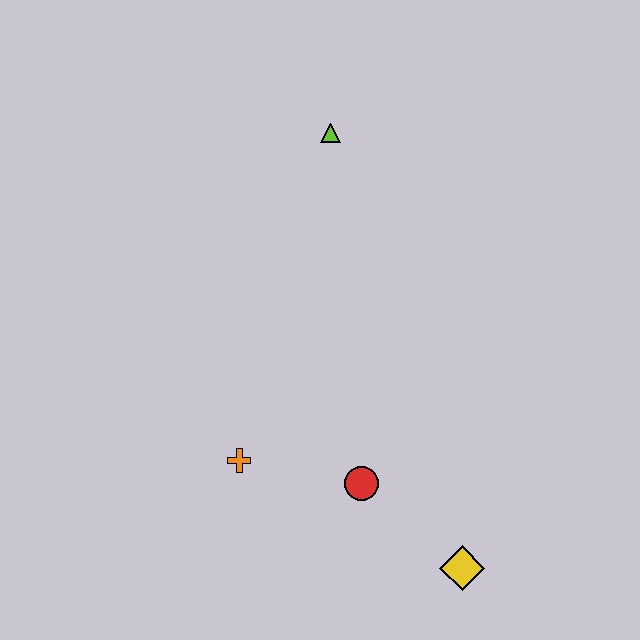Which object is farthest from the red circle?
The lime triangle is farthest from the red circle.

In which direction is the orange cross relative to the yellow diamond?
The orange cross is to the left of the yellow diamond.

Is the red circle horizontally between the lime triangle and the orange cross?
No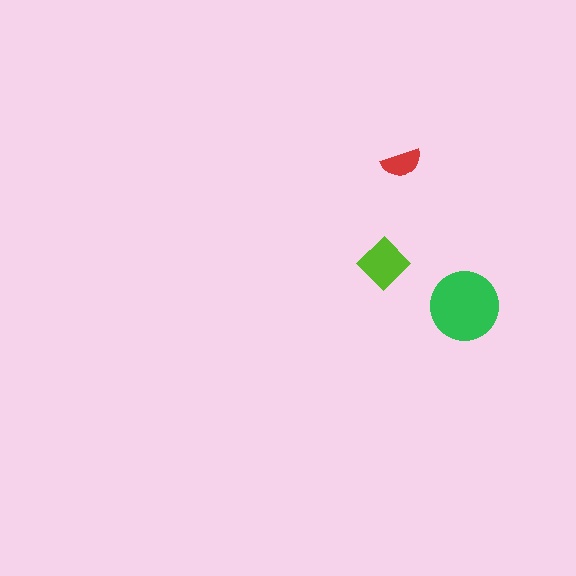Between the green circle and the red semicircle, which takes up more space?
The green circle.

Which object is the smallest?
The red semicircle.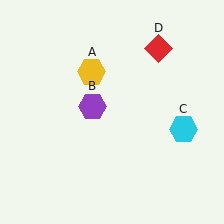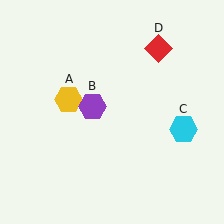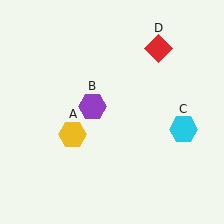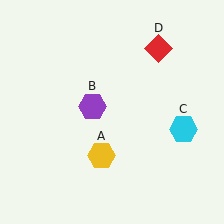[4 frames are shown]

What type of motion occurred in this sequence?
The yellow hexagon (object A) rotated counterclockwise around the center of the scene.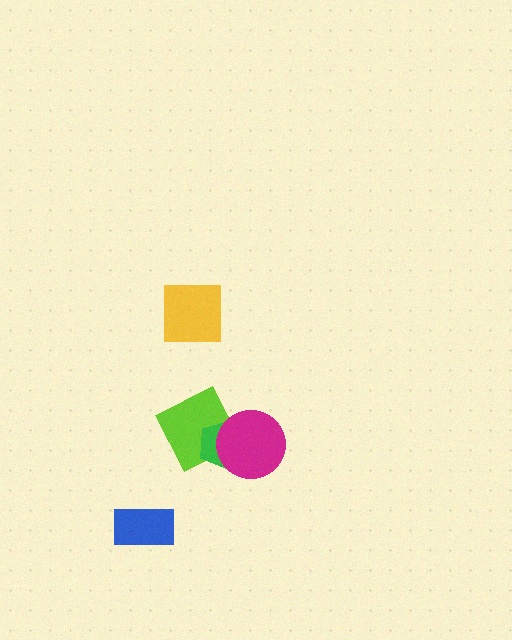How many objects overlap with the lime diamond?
2 objects overlap with the lime diamond.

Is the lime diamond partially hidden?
Yes, it is partially covered by another shape.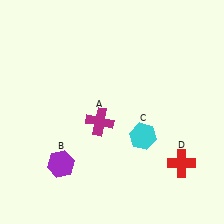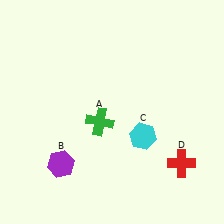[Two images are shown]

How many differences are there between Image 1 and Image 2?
There is 1 difference between the two images.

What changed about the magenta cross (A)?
In Image 1, A is magenta. In Image 2, it changed to green.